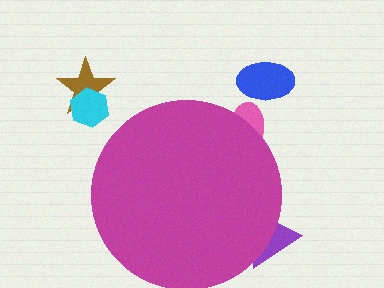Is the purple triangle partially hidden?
Yes, the purple triangle is partially hidden behind the magenta circle.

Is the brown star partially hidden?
No, the brown star is fully visible.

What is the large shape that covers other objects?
A magenta circle.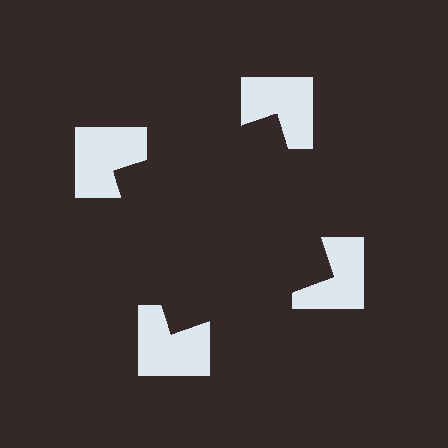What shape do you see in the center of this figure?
An illusory square — its edges are inferred from the aligned wedge cuts in the notched squares, not physically drawn.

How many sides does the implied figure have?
4 sides.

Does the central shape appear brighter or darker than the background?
It typically appears slightly darker than the background, even though no actual brightness change is drawn.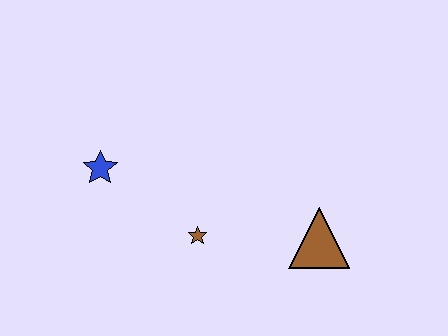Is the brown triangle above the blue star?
No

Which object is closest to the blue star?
The brown star is closest to the blue star.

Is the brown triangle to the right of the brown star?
Yes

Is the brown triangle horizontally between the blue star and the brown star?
No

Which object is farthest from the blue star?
The brown triangle is farthest from the blue star.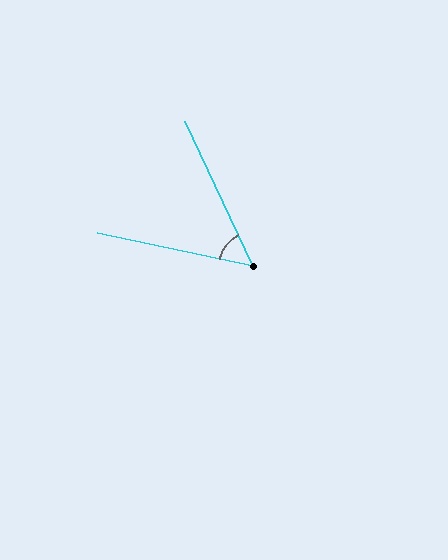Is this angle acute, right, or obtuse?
It is acute.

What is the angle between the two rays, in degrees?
Approximately 53 degrees.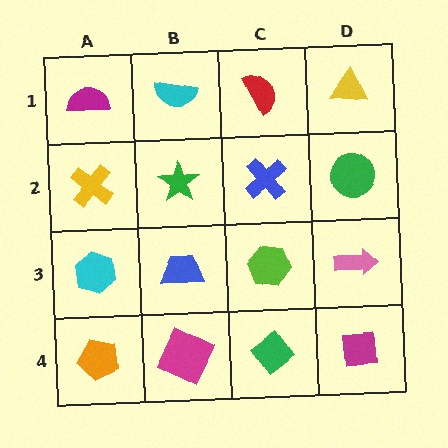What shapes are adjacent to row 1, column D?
A green circle (row 2, column D), a red semicircle (row 1, column C).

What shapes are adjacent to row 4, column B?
A blue trapezoid (row 3, column B), an orange pentagon (row 4, column A), a green diamond (row 4, column C).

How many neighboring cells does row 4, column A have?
2.